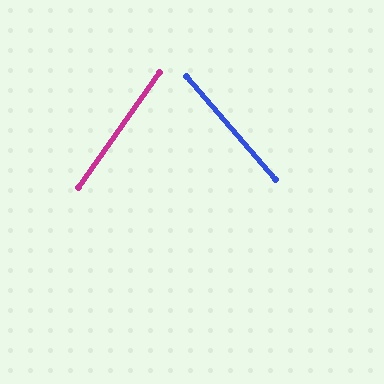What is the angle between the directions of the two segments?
Approximately 76 degrees.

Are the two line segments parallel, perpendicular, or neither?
Neither parallel nor perpendicular — they differ by about 76°.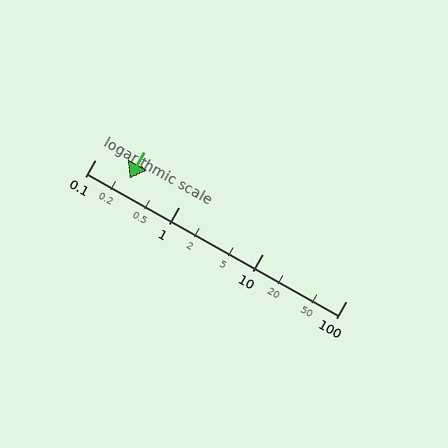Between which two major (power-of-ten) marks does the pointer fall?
The pointer is between 0.1 and 1.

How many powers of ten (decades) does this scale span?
The scale spans 3 decades, from 0.1 to 100.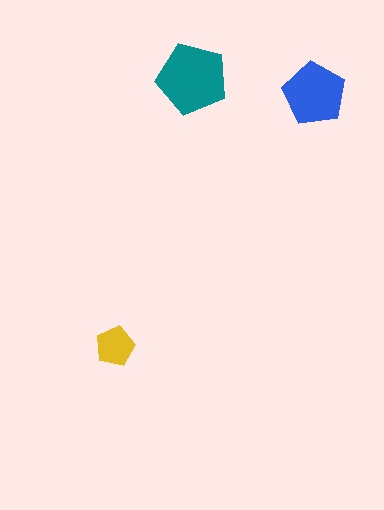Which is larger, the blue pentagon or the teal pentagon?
The teal one.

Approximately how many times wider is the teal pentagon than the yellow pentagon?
About 2 times wider.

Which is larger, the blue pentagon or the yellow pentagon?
The blue one.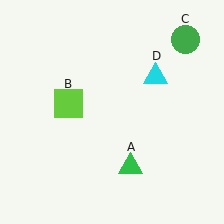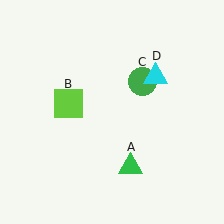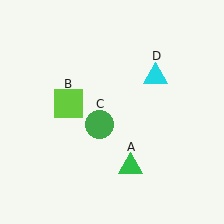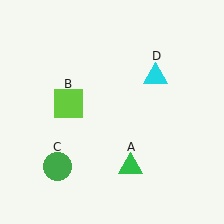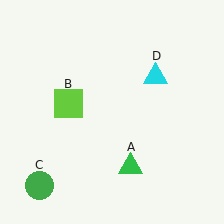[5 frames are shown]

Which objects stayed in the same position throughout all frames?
Green triangle (object A) and lime square (object B) and cyan triangle (object D) remained stationary.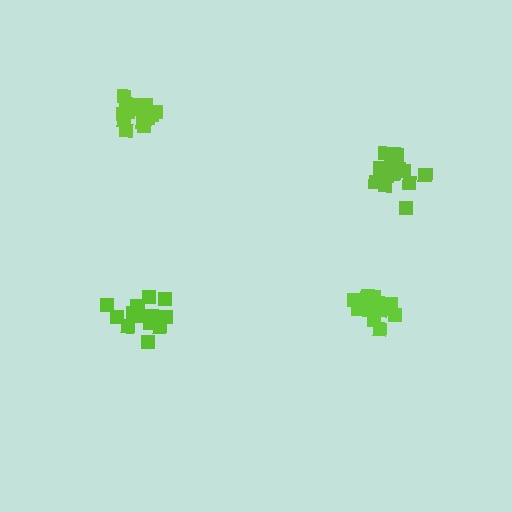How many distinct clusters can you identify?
There are 4 distinct clusters.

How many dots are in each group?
Group 1: 16 dots, Group 2: 16 dots, Group 3: 16 dots, Group 4: 19 dots (67 total).